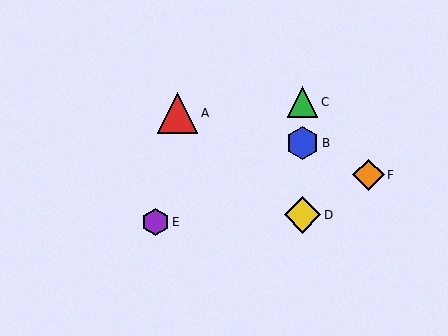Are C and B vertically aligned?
Yes, both are at x≈302.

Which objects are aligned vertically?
Objects B, C, D are aligned vertically.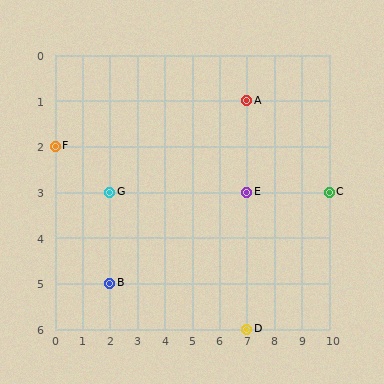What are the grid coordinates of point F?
Point F is at grid coordinates (0, 2).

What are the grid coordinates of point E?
Point E is at grid coordinates (7, 3).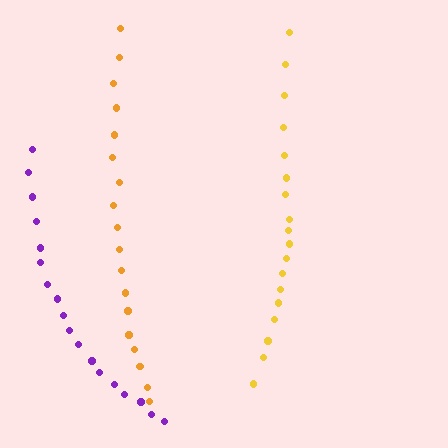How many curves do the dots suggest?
There are 3 distinct paths.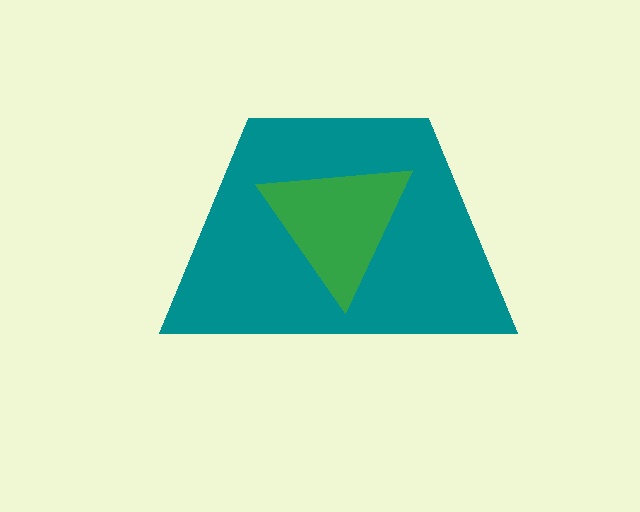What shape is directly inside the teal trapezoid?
The green triangle.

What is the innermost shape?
The green triangle.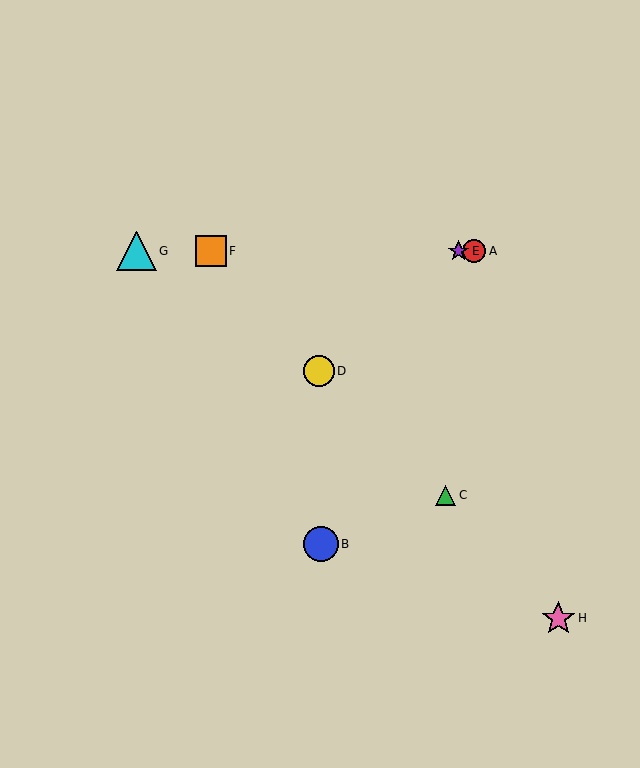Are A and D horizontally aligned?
No, A is at y≈251 and D is at y≈371.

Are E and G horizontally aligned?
Yes, both are at y≈251.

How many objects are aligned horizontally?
4 objects (A, E, F, G) are aligned horizontally.